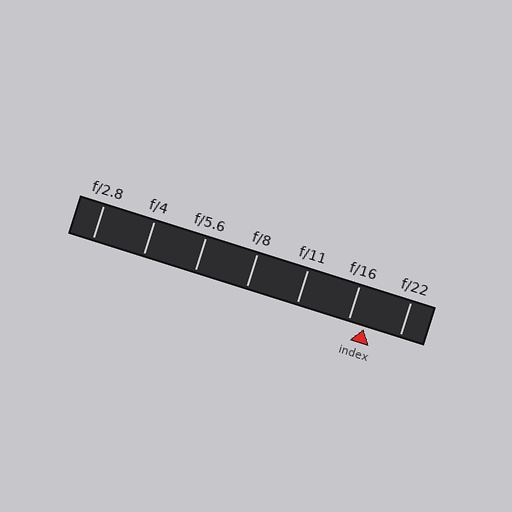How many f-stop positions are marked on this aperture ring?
There are 7 f-stop positions marked.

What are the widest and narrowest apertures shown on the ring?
The widest aperture shown is f/2.8 and the narrowest is f/22.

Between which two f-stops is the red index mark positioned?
The index mark is between f/16 and f/22.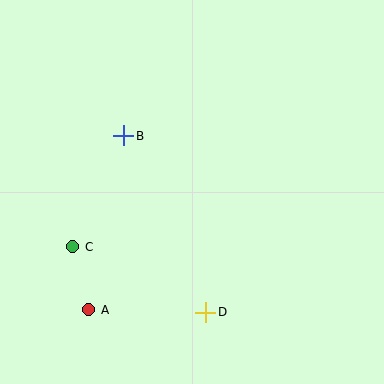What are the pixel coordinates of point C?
Point C is at (73, 247).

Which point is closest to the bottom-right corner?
Point D is closest to the bottom-right corner.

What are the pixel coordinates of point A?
Point A is at (89, 310).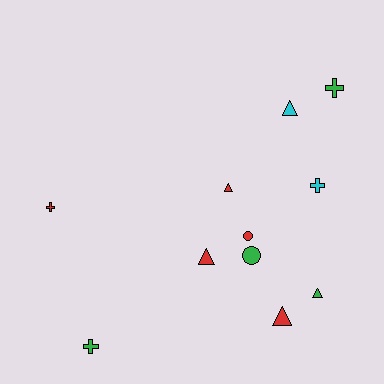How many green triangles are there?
There is 1 green triangle.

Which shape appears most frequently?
Triangle, with 5 objects.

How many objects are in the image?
There are 11 objects.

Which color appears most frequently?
Red, with 5 objects.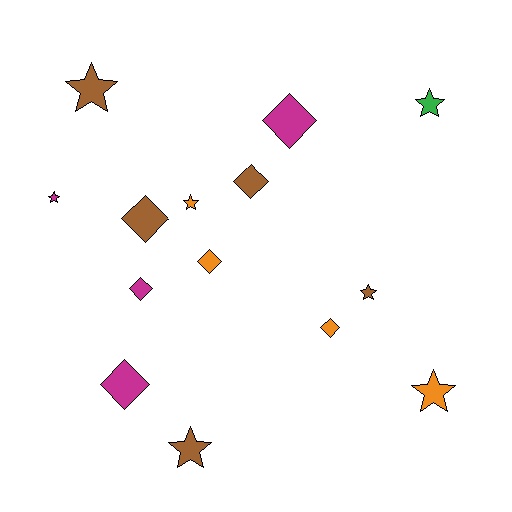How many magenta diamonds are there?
There are 3 magenta diamonds.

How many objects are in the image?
There are 14 objects.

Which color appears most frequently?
Brown, with 5 objects.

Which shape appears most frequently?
Star, with 7 objects.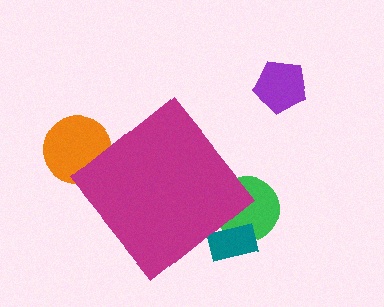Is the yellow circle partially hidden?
Yes, the yellow circle is partially hidden behind the magenta diamond.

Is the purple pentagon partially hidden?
No, the purple pentagon is fully visible.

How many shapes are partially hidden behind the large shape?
4 shapes are partially hidden.